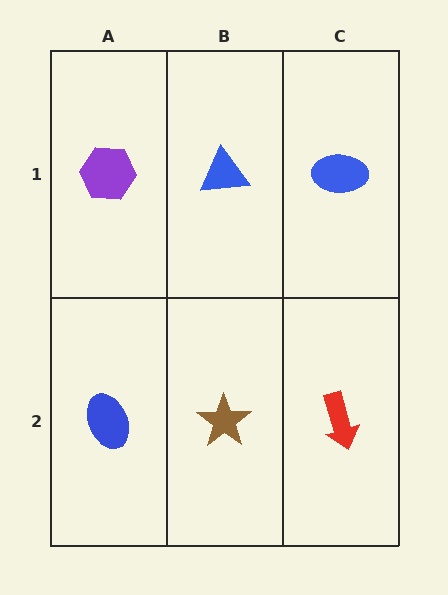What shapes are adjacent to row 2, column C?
A blue ellipse (row 1, column C), a brown star (row 2, column B).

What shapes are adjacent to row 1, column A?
A blue ellipse (row 2, column A), a blue triangle (row 1, column B).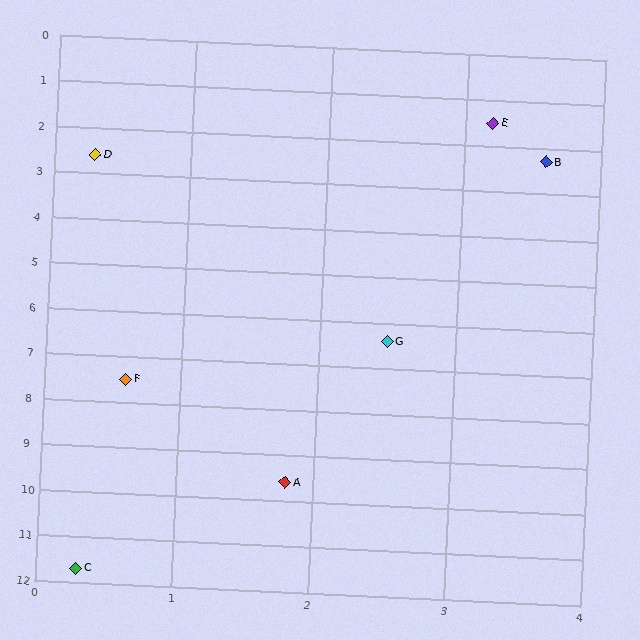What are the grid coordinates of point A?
Point A is at approximately (1.8, 9.6).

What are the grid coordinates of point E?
Point E is at approximately (3.2, 1.5).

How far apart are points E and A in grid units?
Points E and A are about 8.2 grid units apart.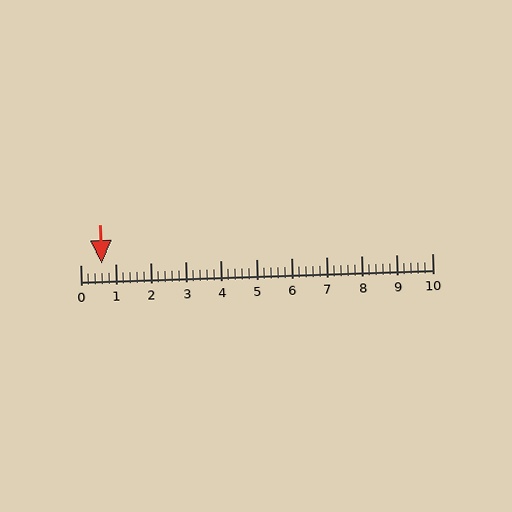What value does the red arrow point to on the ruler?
The red arrow points to approximately 0.6.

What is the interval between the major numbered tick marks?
The major tick marks are spaced 1 units apart.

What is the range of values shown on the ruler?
The ruler shows values from 0 to 10.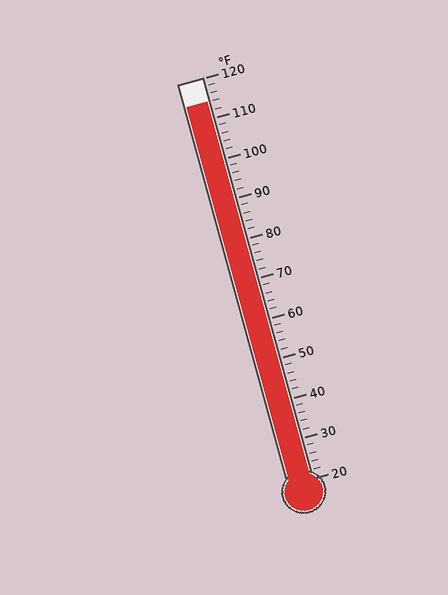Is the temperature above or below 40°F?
The temperature is above 40°F.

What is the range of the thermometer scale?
The thermometer scale ranges from 20°F to 120°F.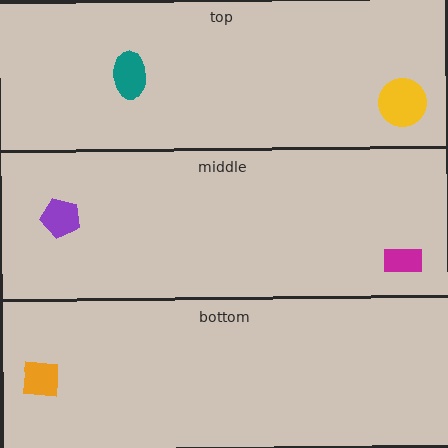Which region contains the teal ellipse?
The top region.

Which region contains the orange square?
The bottom region.